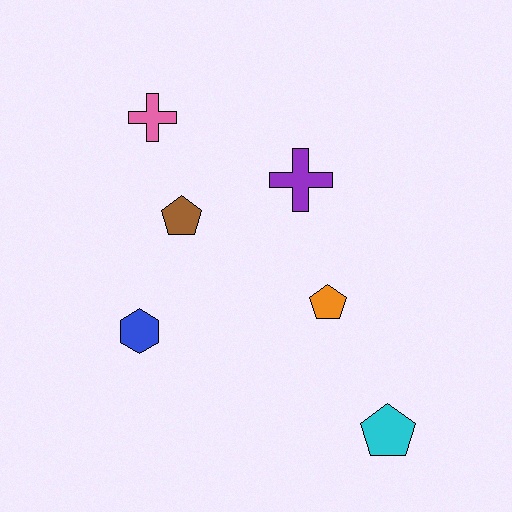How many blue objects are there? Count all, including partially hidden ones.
There is 1 blue object.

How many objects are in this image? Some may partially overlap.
There are 6 objects.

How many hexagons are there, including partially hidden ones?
There is 1 hexagon.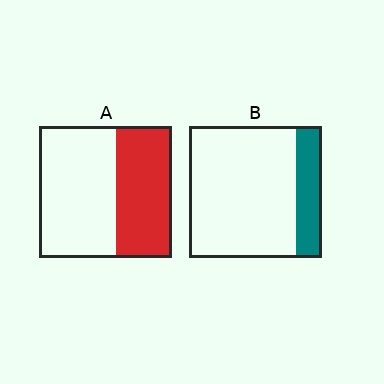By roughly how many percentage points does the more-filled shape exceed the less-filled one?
By roughly 25 percentage points (A over B).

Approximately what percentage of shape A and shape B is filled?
A is approximately 40% and B is approximately 20%.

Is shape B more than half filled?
No.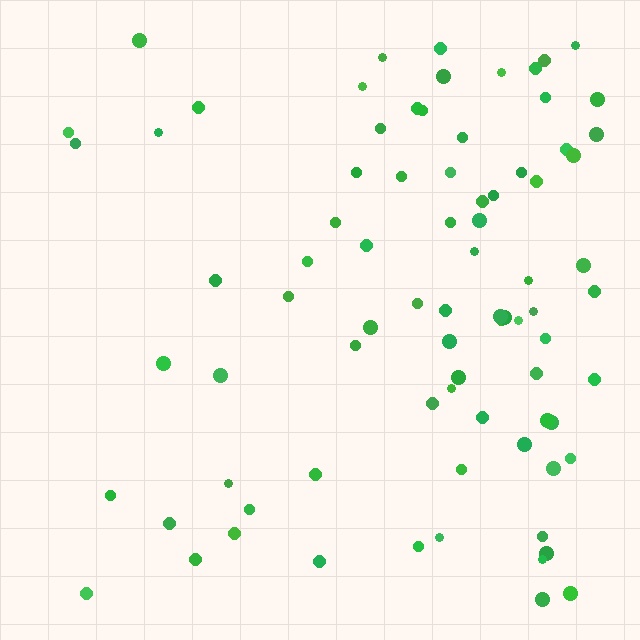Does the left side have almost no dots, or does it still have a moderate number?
Still a moderate number, just noticeably fewer than the right.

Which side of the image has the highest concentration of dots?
The right.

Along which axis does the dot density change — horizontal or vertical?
Horizontal.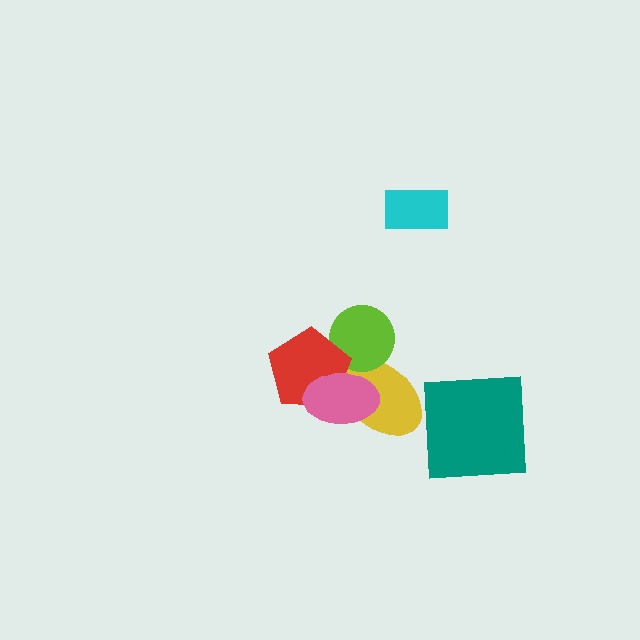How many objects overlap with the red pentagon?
4 objects overlap with the red pentagon.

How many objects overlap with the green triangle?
4 objects overlap with the green triangle.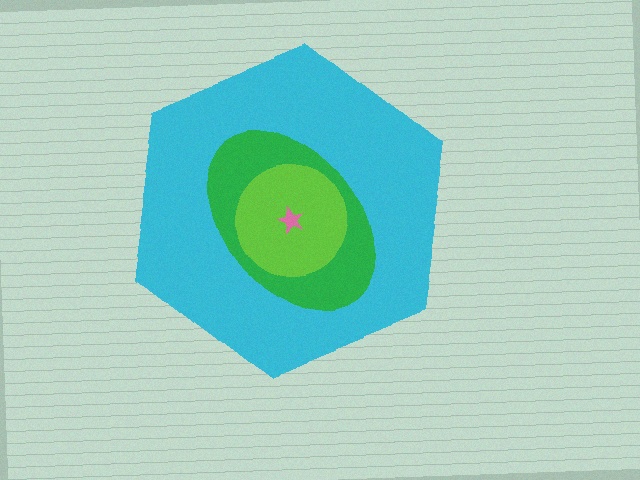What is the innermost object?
The pink star.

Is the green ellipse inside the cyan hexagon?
Yes.